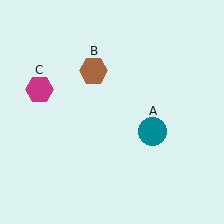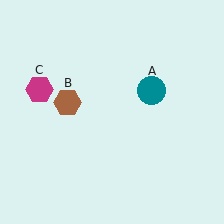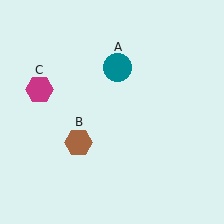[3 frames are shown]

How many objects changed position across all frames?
2 objects changed position: teal circle (object A), brown hexagon (object B).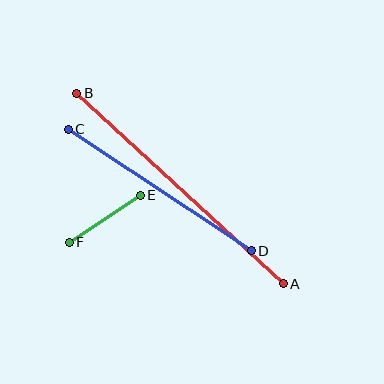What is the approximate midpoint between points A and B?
The midpoint is at approximately (180, 189) pixels.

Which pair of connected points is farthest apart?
Points A and B are farthest apart.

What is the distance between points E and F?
The distance is approximately 85 pixels.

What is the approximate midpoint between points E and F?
The midpoint is at approximately (105, 219) pixels.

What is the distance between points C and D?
The distance is approximately 220 pixels.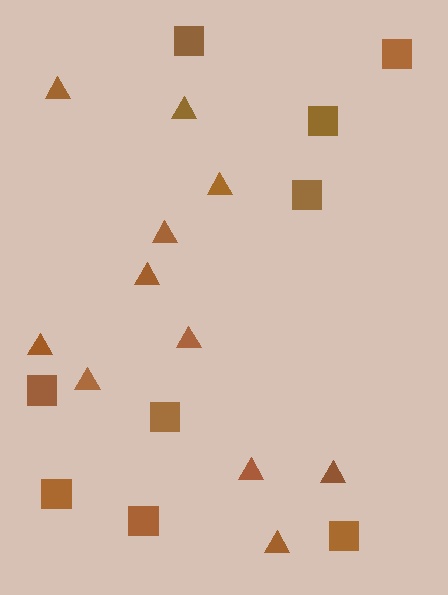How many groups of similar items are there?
There are 2 groups: one group of squares (9) and one group of triangles (11).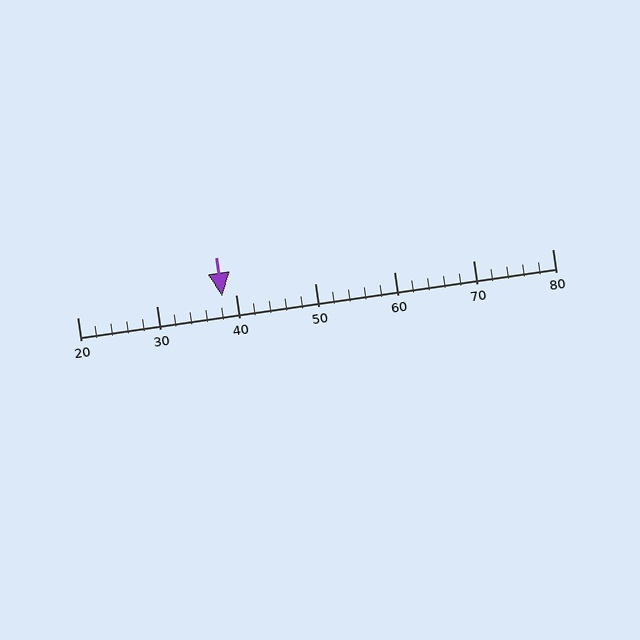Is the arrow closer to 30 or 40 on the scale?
The arrow is closer to 40.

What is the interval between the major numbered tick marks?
The major tick marks are spaced 10 units apart.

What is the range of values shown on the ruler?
The ruler shows values from 20 to 80.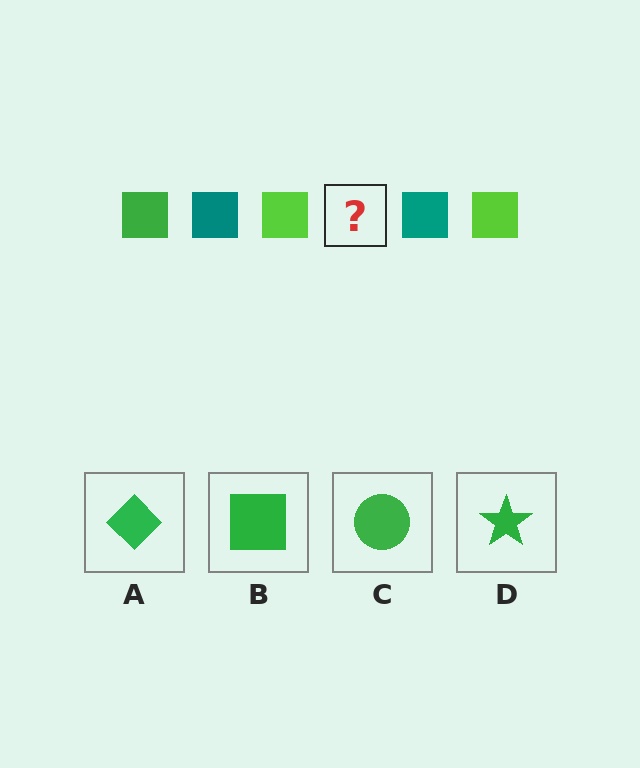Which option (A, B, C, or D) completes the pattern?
B.